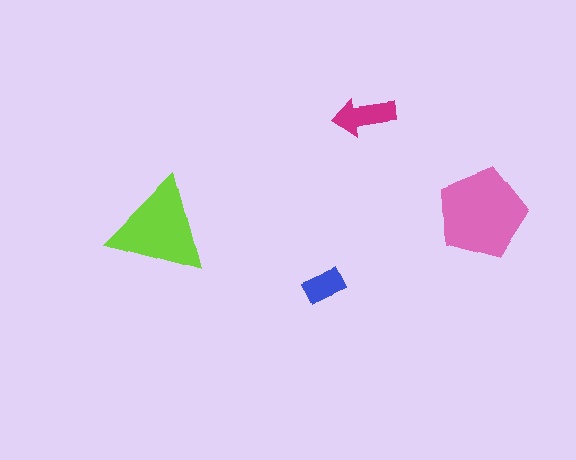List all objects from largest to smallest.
The pink pentagon, the lime triangle, the magenta arrow, the blue rectangle.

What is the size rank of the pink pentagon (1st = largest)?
1st.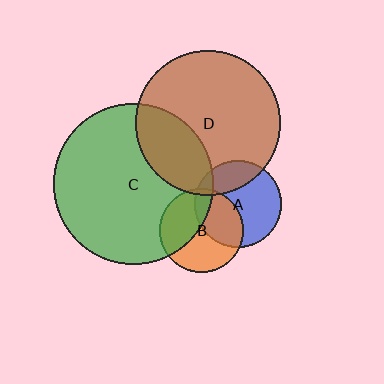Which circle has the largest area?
Circle C (green).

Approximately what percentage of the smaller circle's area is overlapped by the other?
Approximately 30%.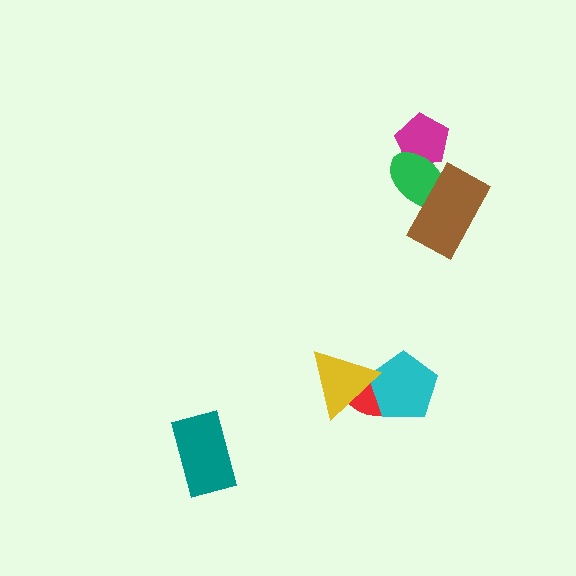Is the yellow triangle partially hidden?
No, no other shape covers it.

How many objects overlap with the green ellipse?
2 objects overlap with the green ellipse.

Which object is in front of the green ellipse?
The brown rectangle is in front of the green ellipse.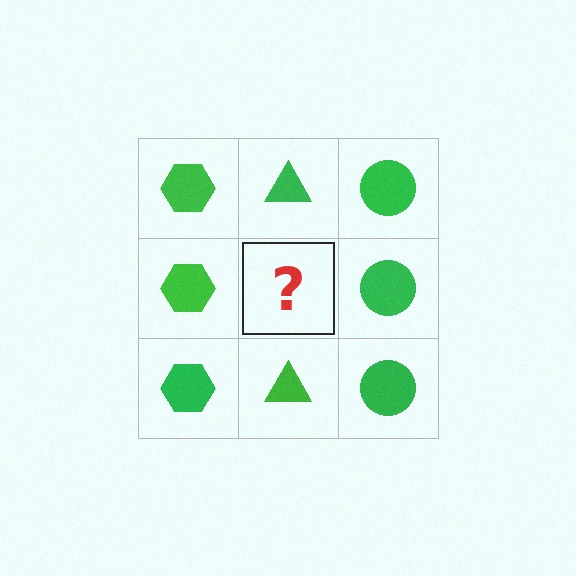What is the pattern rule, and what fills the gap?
The rule is that each column has a consistent shape. The gap should be filled with a green triangle.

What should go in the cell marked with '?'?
The missing cell should contain a green triangle.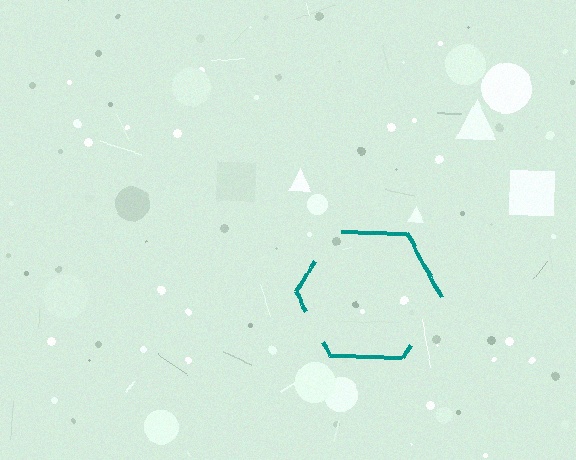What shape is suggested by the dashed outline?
The dashed outline suggests a hexagon.